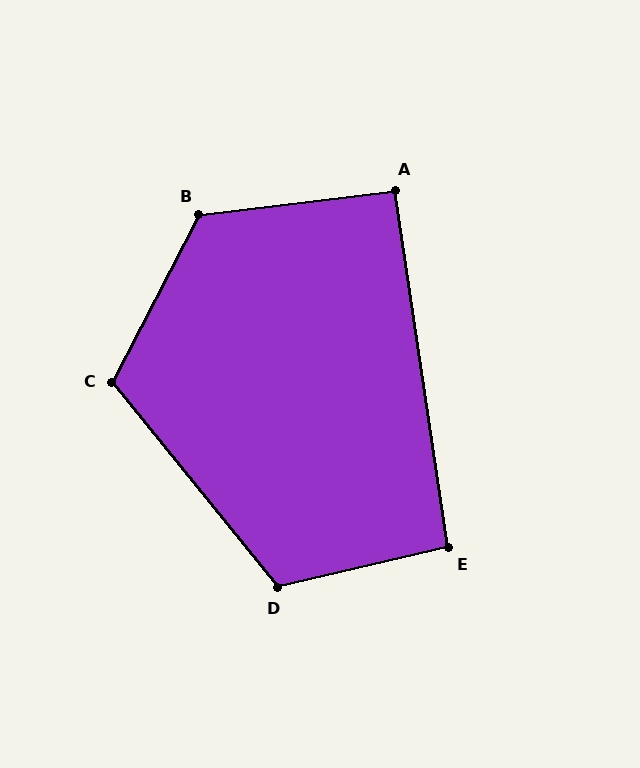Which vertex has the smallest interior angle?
A, at approximately 91 degrees.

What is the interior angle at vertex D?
Approximately 116 degrees (obtuse).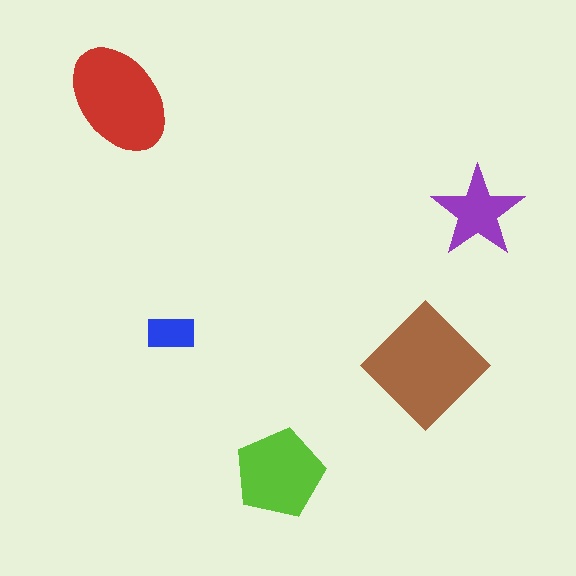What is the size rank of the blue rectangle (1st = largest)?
5th.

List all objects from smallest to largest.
The blue rectangle, the purple star, the lime pentagon, the red ellipse, the brown diamond.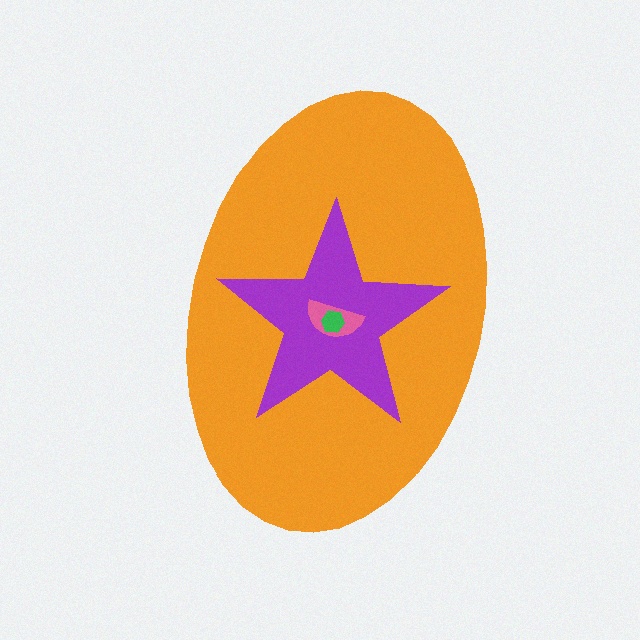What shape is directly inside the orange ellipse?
The purple star.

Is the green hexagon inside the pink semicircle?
Yes.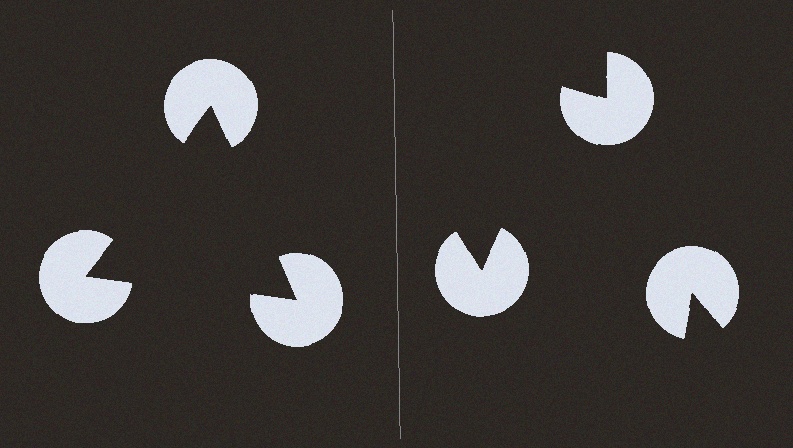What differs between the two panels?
The pac-man discs are positioned identically on both sides; only the wedge orientations differ. On the left they align to a triangle; on the right they are misaligned.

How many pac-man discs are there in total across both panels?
6 — 3 on each side.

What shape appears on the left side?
An illusory triangle.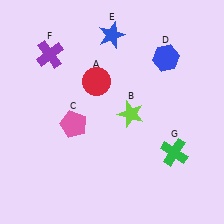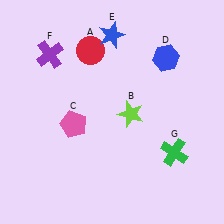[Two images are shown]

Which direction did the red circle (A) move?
The red circle (A) moved up.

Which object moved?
The red circle (A) moved up.